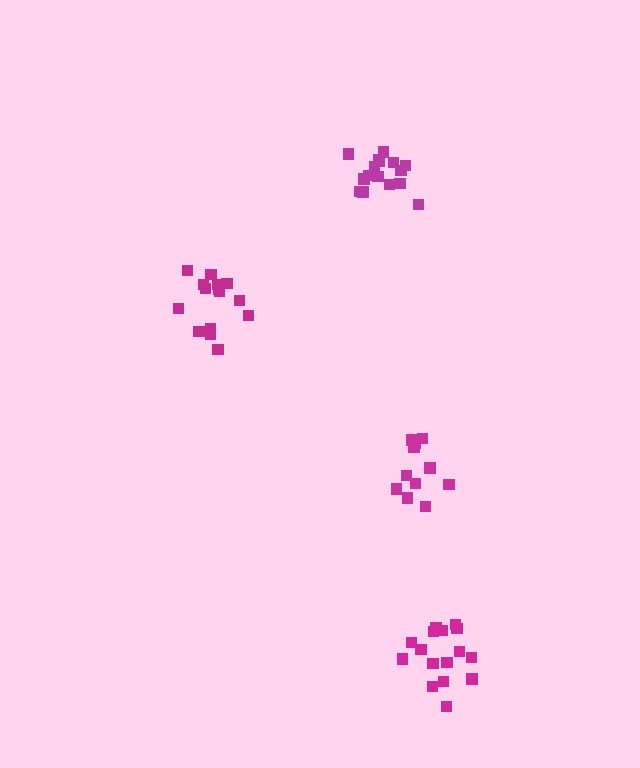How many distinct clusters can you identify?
There are 4 distinct clusters.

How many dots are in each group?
Group 1: 15 dots, Group 2: 11 dots, Group 3: 16 dots, Group 4: 16 dots (58 total).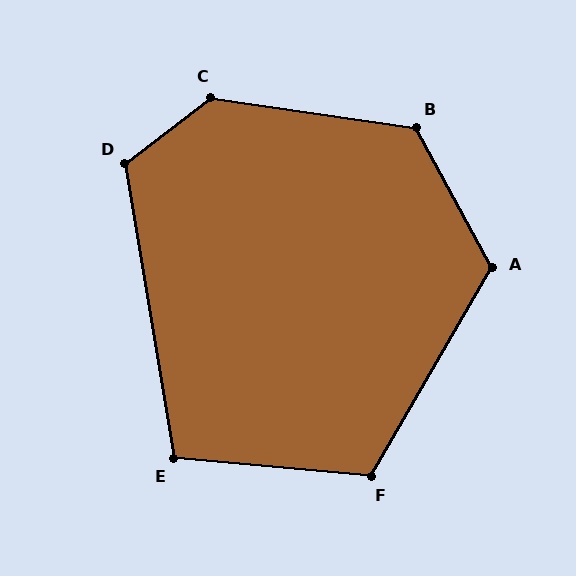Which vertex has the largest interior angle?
C, at approximately 134 degrees.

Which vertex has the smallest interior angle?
E, at approximately 104 degrees.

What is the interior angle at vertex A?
Approximately 121 degrees (obtuse).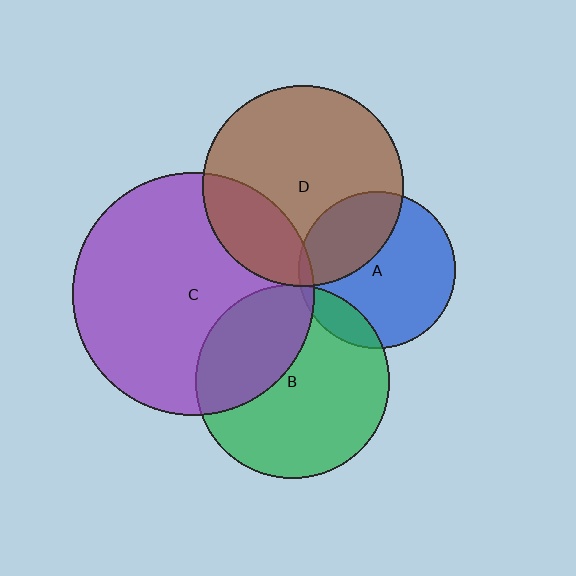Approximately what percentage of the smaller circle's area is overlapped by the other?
Approximately 35%.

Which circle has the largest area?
Circle C (purple).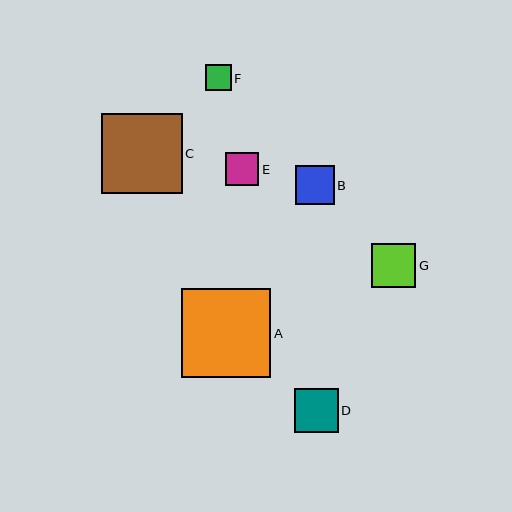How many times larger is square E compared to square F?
Square E is approximately 1.3 times the size of square F.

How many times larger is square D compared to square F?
Square D is approximately 1.7 times the size of square F.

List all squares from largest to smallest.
From largest to smallest: A, C, G, D, B, E, F.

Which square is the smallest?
Square F is the smallest with a size of approximately 26 pixels.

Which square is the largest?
Square A is the largest with a size of approximately 90 pixels.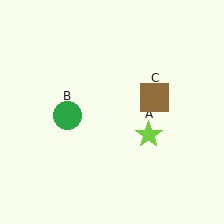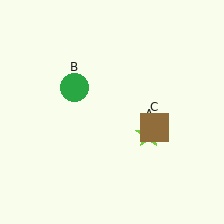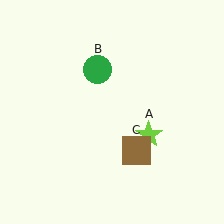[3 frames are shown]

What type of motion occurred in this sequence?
The green circle (object B), brown square (object C) rotated clockwise around the center of the scene.